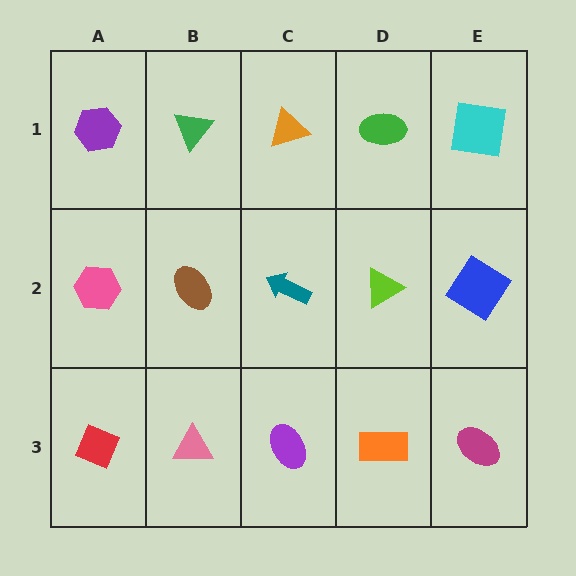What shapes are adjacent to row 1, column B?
A brown ellipse (row 2, column B), a purple hexagon (row 1, column A), an orange triangle (row 1, column C).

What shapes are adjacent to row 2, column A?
A purple hexagon (row 1, column A), a red diamond (row 3, column A), a brown ellipse (row 2, column B).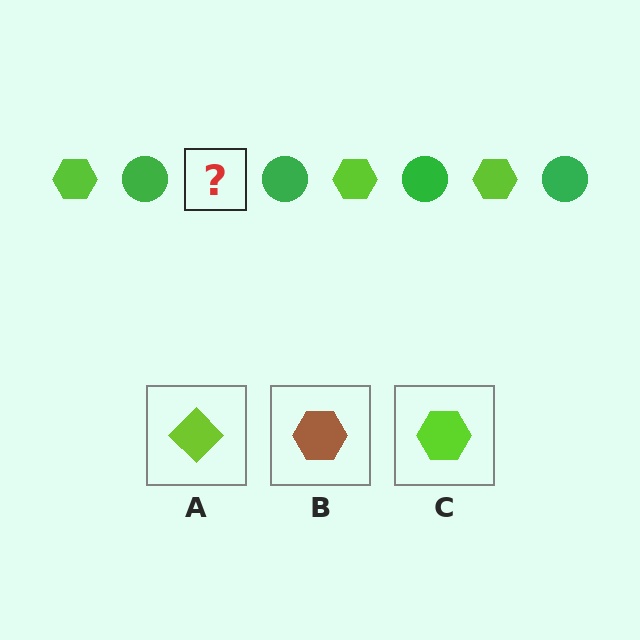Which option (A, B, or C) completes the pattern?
C.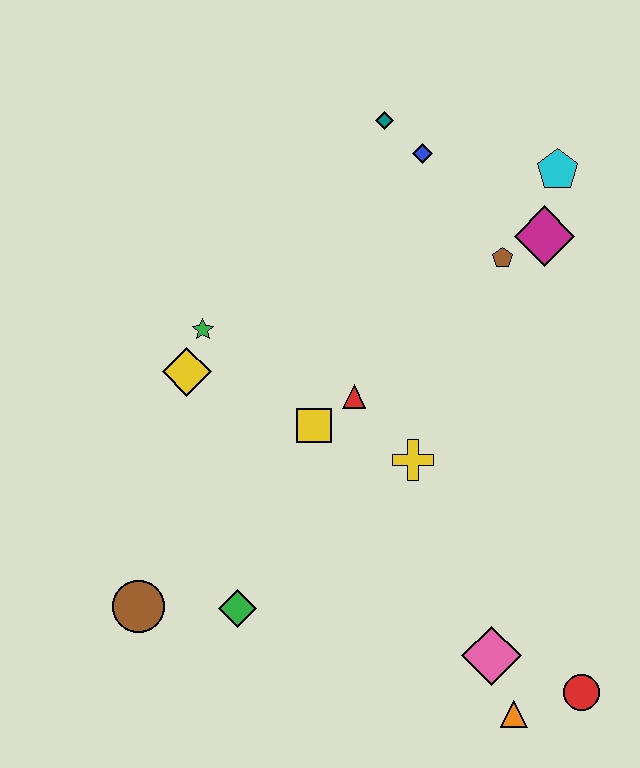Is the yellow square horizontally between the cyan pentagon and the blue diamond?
No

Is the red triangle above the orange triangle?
Yes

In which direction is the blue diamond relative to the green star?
The blue diamond is to the right of the green star.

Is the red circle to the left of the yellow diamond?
No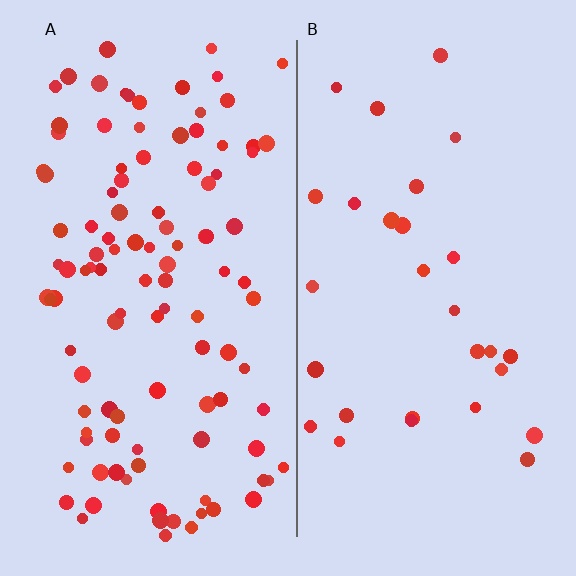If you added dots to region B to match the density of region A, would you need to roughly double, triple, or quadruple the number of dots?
Approximately quadruple.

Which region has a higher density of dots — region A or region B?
A (the left).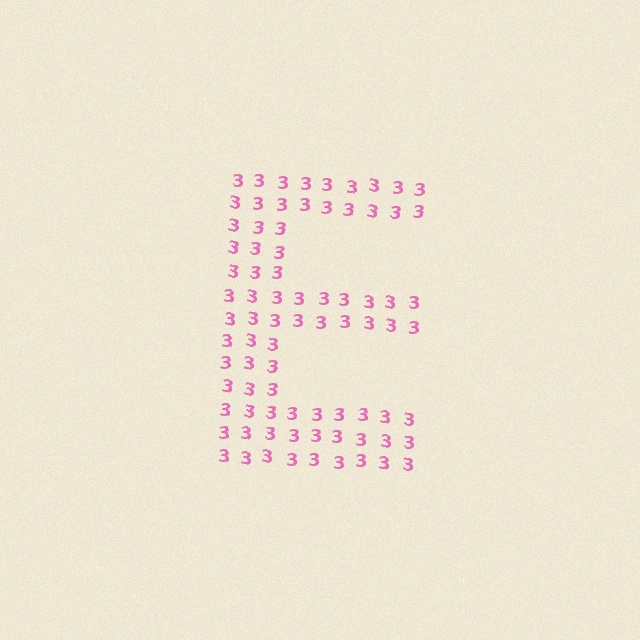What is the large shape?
The large shape is the letter E.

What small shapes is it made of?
It is made of small digit 3's.